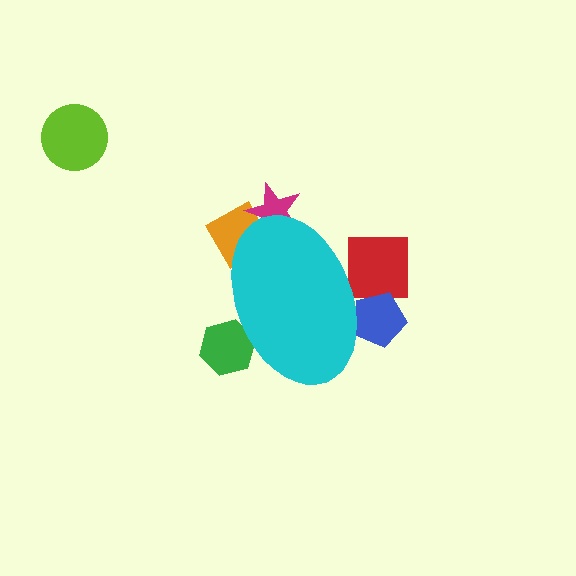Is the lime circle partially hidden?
No, the lime circle is fully visible.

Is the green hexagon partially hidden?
Yes, the green hexagon is partially hidden behind the cyan ellipse.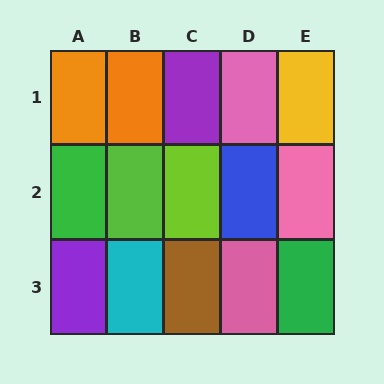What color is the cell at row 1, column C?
Purple.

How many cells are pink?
3 cells are pink.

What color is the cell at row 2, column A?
Green.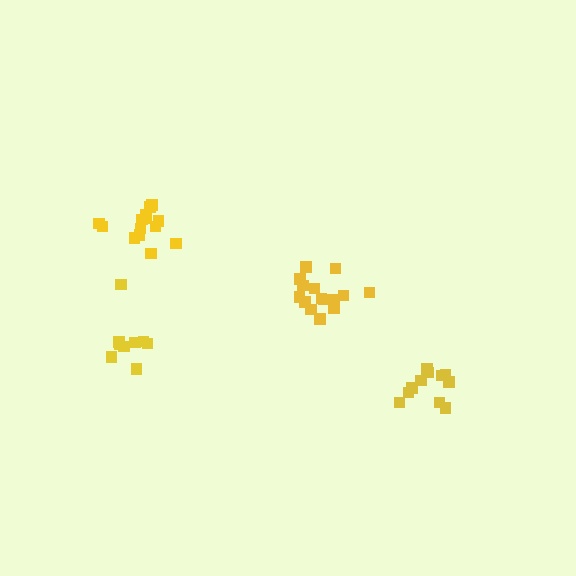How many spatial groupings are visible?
There are 4 spatial groupings.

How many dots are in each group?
Group 1: 15 dots, Group 2: 15 dots, Group 3: 11 dots, Group 4: 9 dots (50 total).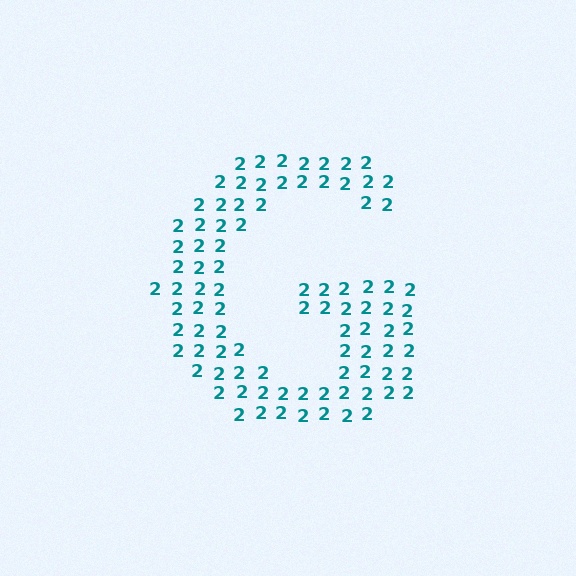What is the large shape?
The large shape is the letter G.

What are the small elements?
The small elements are digit 2's.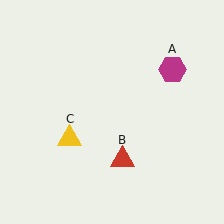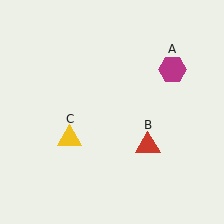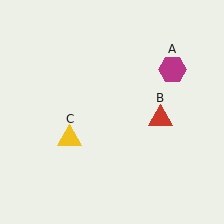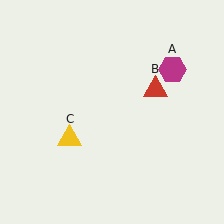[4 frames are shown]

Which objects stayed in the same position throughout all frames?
Magenta hexagon (object A) and yellow triangle (object C) remained stationary.